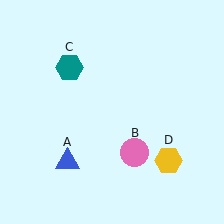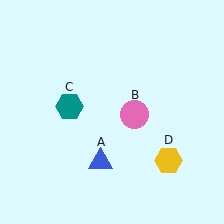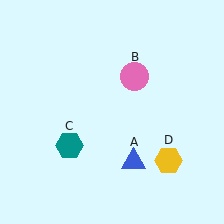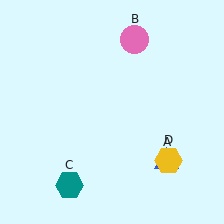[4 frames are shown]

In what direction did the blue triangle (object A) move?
The blue triangle (object A) moved right.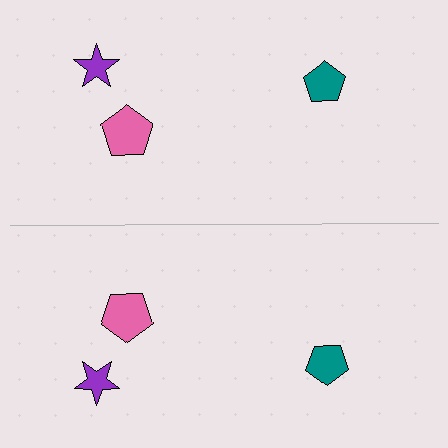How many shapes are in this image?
There are 6 shapes in this image.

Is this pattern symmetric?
Yes, this pattern has bilateral (reflection) symmetry.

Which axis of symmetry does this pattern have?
The pattern has a horizontal axis of symmetry running through the center of the image.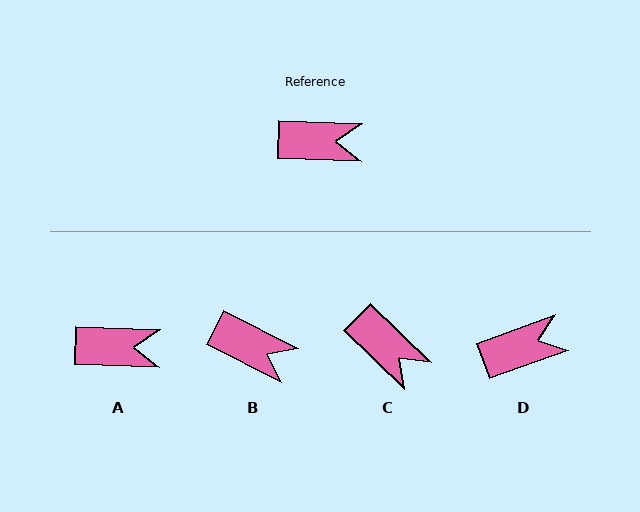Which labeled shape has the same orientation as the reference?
A.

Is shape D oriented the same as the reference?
No, it is off by about 22 degrees.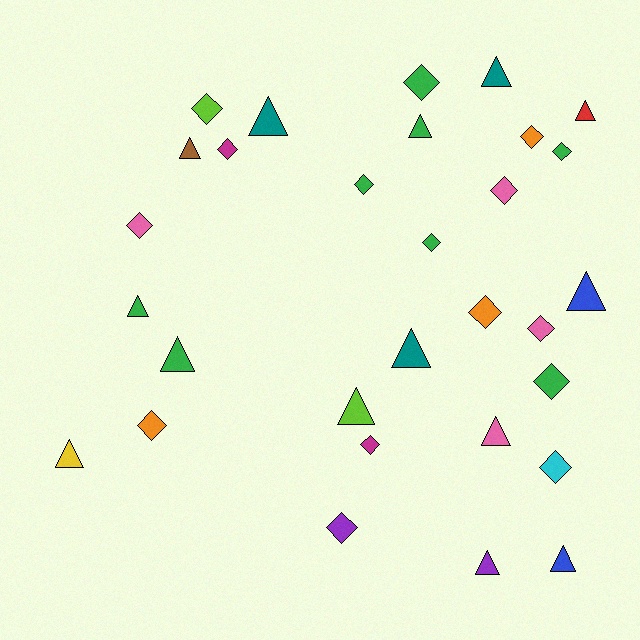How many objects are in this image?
There are 30 objects.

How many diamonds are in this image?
There are 16 diamonds.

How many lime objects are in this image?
There are 2 lime objects.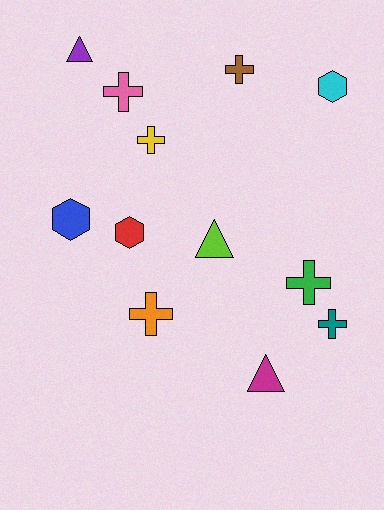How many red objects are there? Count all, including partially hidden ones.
There is 1 red object.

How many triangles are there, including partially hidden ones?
There are 3 triangles.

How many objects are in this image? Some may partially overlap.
There are 12 objects.